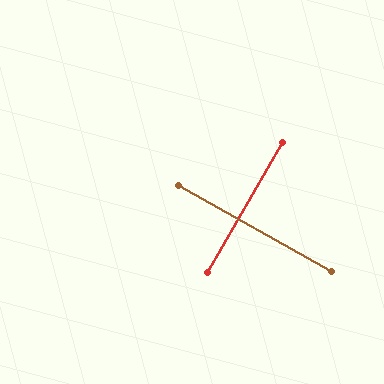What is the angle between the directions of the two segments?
Approximately 89 degrees.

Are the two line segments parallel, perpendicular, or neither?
Perpendicular — they meet at approximately 89°.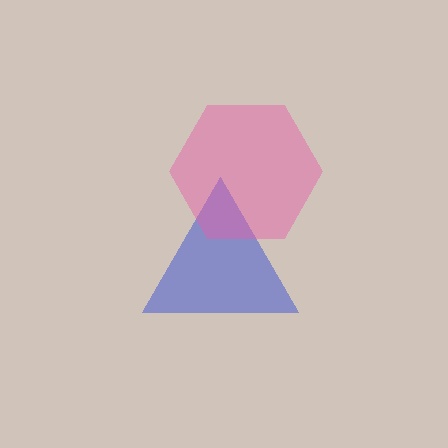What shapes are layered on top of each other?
The layered shapes are: a blue triangle, a pink hexagon.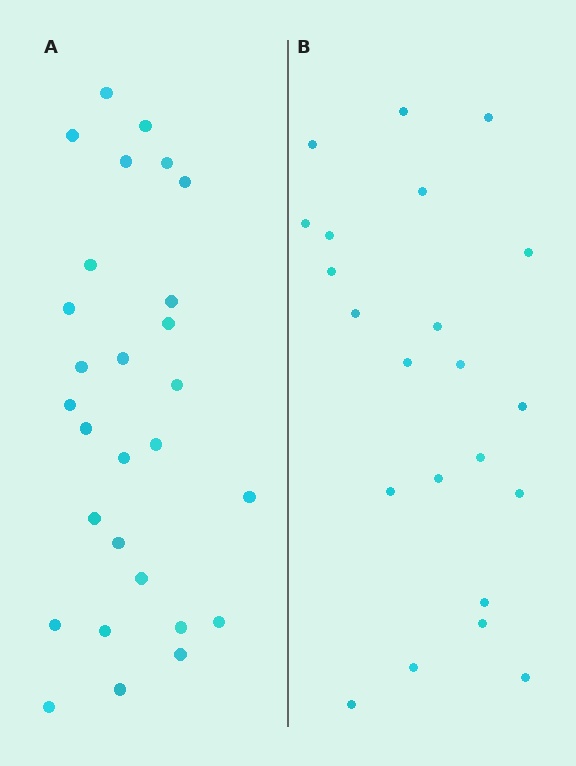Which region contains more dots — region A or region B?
Region A (the left region) has more dots.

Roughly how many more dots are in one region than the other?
Region A has about 6 more dots than region B.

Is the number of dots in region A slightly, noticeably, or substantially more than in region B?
Region A has noticeably more, but not dramatically so. The ratio is roughly 1.3 to 1.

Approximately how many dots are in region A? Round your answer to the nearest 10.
About 30 dots. (The exact count is 28, which rounds to 30.)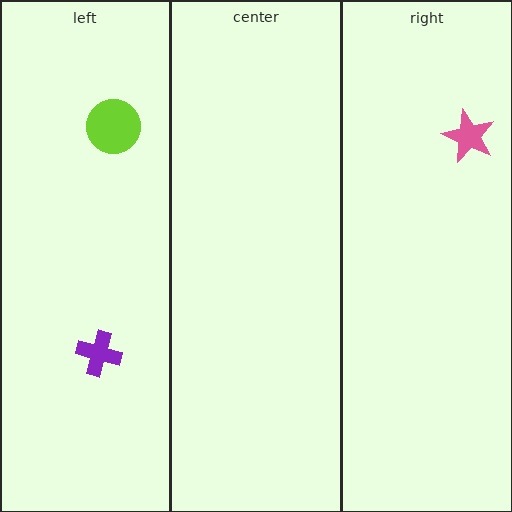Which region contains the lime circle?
The left region.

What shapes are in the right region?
The pink star.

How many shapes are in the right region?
1.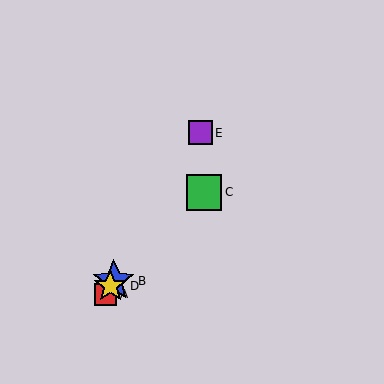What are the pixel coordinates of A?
Object A is at (106, 294).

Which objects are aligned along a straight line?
Objects A, B, D, E are aligned along a straight line.